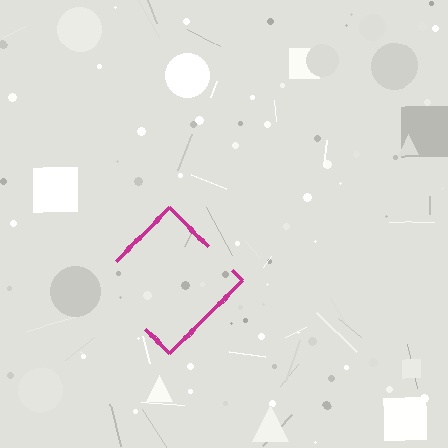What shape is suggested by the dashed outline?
The dashed outline suggests a diamond.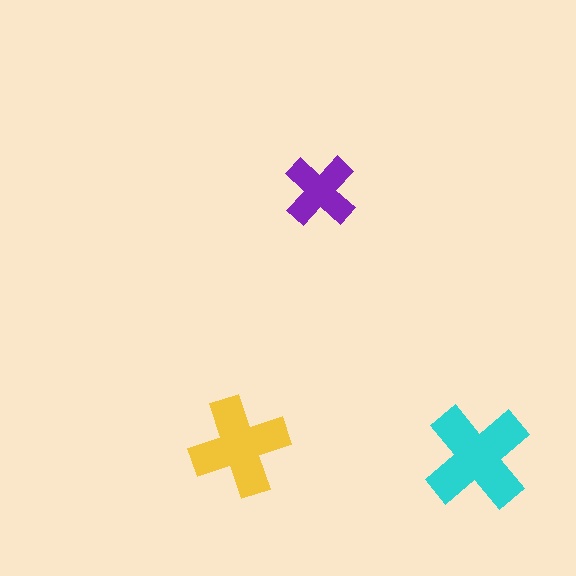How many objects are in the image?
There are 3 objects in the image.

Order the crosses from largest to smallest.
the cyan one, the yellow one, the purple one.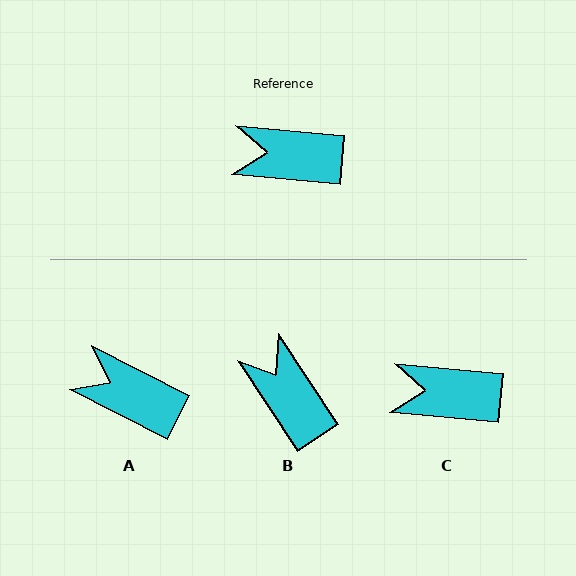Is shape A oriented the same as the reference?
No, it is off by about 22 degrees.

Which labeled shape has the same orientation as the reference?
C.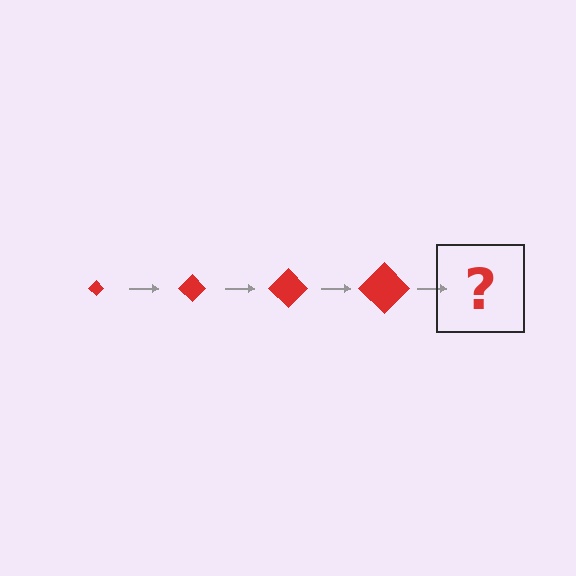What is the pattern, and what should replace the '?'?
The pattern is that the diamond gets progressively larger each step. The '?' should be a red diamond, larger than the previous one.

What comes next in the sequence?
The next element should be a red diamond, larger than the previous one.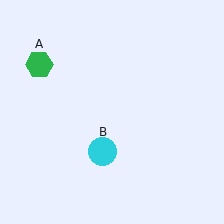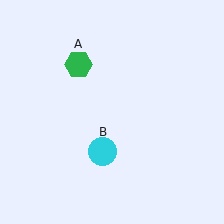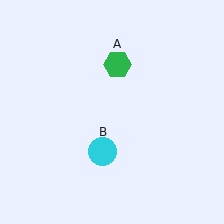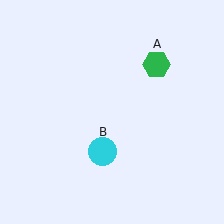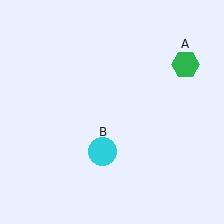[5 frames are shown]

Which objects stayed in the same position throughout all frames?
Cyan circle (object B) remained stationary.